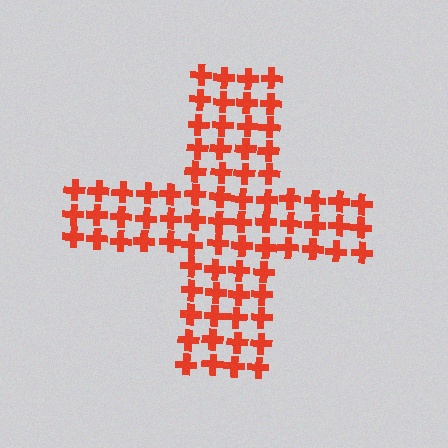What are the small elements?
The small elements are crosses.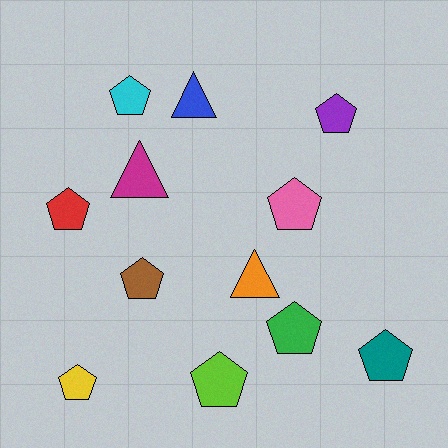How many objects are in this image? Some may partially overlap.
There are 12 objects.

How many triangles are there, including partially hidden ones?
There are 3 triangles.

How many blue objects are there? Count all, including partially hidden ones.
There is 1 blue object.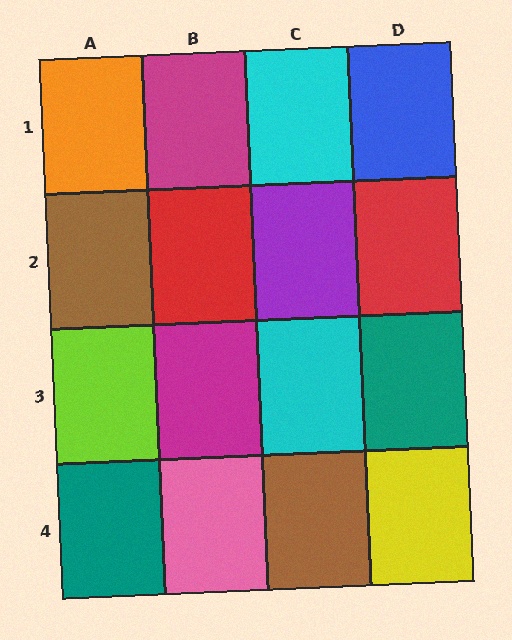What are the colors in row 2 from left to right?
Brown, red, purple, red.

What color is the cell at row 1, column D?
Blue.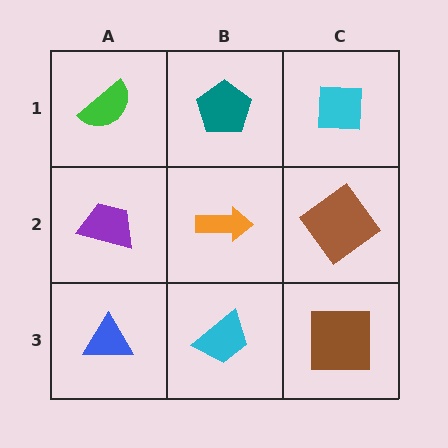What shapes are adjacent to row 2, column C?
A cyan square (row 1, column C), a brown square (row 3, column C), an orange arrow (row 2, column B).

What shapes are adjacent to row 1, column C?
A brown diamond (row 2, column C), a teal pentagon (row 1, column B).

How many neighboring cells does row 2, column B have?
4.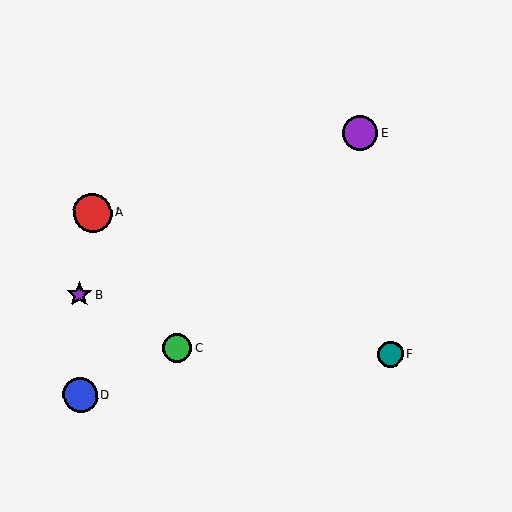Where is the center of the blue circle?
The center of the blue circle is at (80, 395).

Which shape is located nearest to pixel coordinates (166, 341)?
The green circle (labeled C) at (177, 348) is nearest to that location.